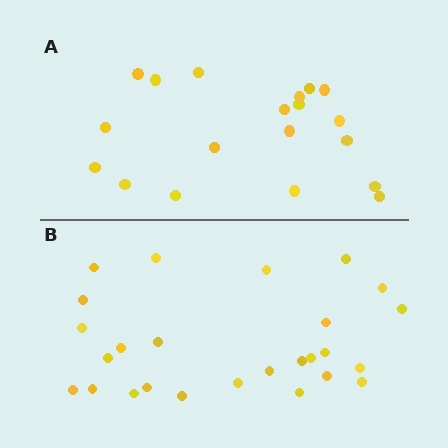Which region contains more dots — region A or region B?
Region B (the bottom region) has more dots.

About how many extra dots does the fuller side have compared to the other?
Region B has roughly 8 or so more dots than region A.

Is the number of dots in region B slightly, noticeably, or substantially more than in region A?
Region B has noticeably more, but not dramatically so. The ratio is roughly 1.4 to 1.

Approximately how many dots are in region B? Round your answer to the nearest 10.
About 30 dots. (The exact count is 26, which rounds to 30.)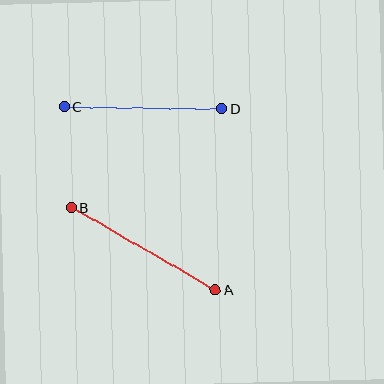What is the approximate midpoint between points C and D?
The midpoint is at approximately (143, 108) pixels.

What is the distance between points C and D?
The distance is approximately 158 pixels.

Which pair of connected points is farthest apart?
Points A and B are farthest apart.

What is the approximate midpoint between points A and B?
The midpoint is at approximately (143, 249) pixels.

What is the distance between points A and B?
The distance is approximately 166 pixels.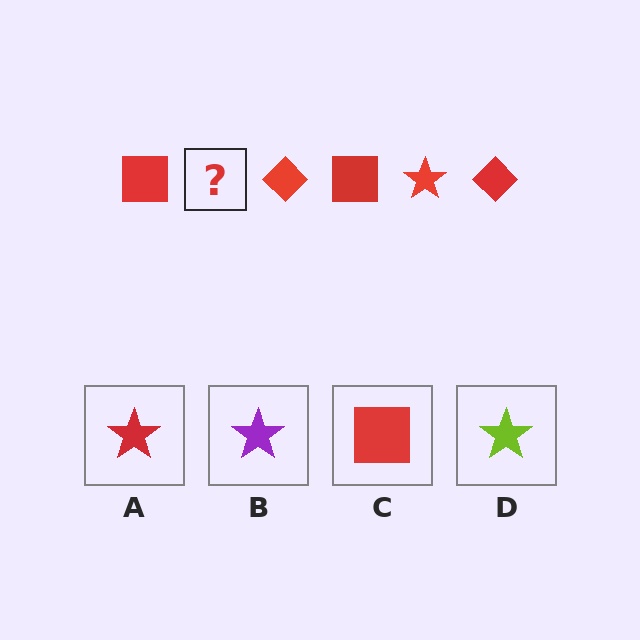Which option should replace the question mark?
Option A.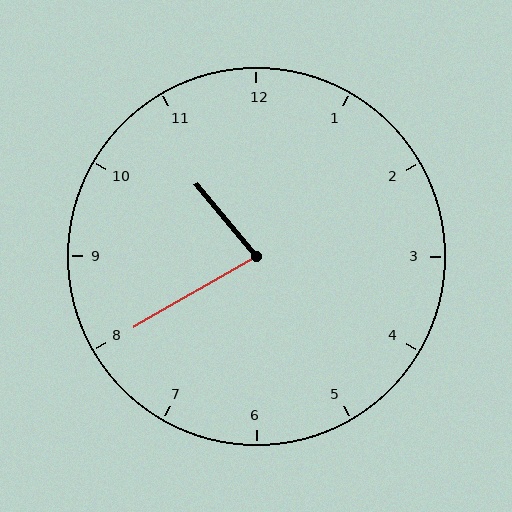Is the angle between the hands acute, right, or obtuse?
It is acute.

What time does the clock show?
10:40.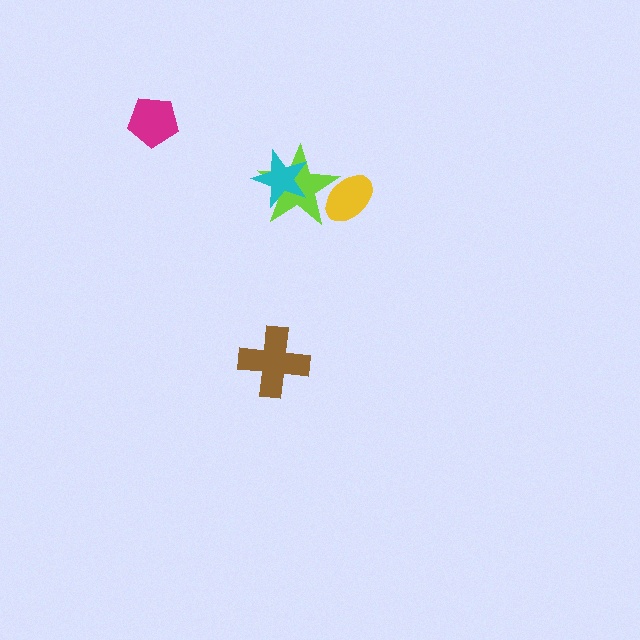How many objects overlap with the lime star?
2 objects overlap with the lime star.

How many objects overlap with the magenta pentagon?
0 objects overlap with the magenta pentagon.